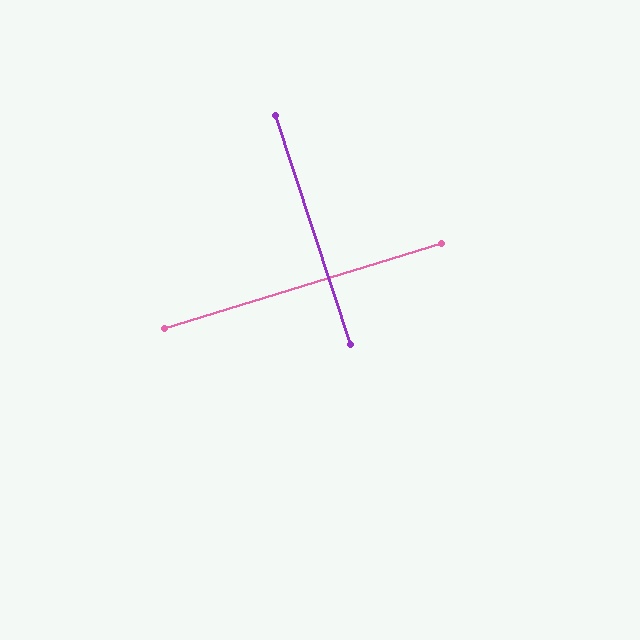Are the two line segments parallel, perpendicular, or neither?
Perpendicular — they meet at approximately 89°.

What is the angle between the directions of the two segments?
Approximately 89 degrees.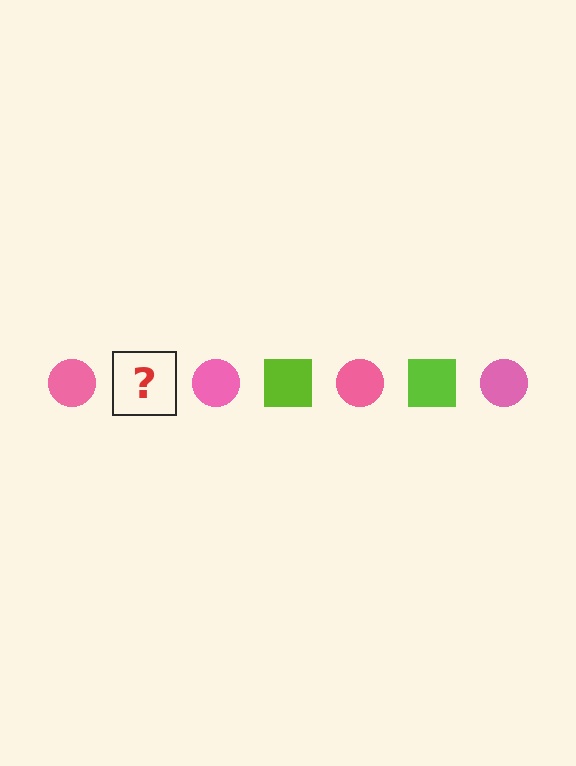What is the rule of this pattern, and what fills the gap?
The rule is that the pattern alternates between pink circle and lime square. The gap should be filled with a lime square.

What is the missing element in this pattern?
The missing element is a lime square.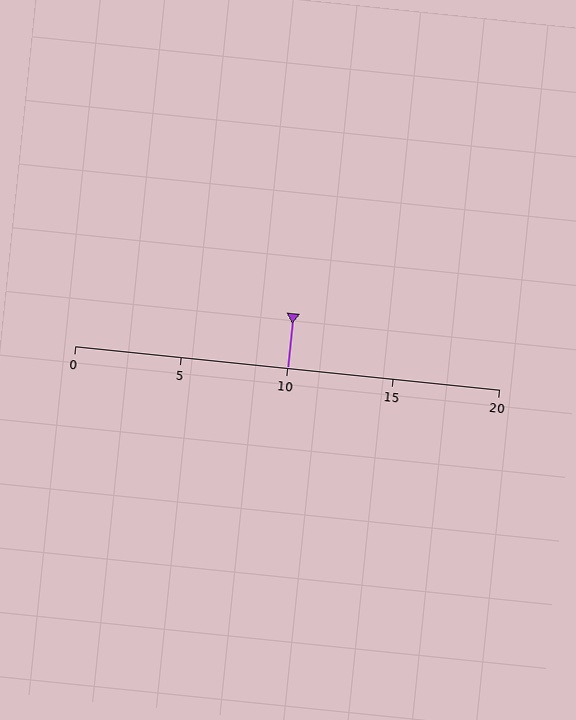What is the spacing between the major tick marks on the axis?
The major ticks are spaced 5 apart.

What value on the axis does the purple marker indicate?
The marker indicates approximately 10.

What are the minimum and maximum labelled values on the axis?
The axis runs from 0 to 20.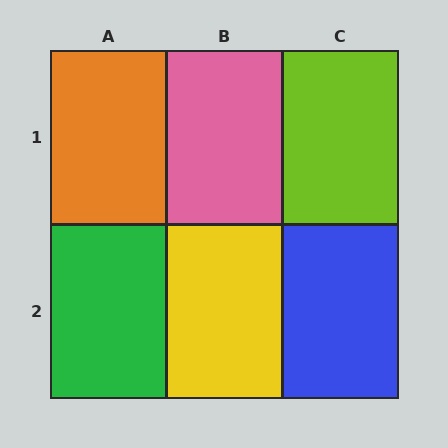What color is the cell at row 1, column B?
Pink.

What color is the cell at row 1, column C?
Lime.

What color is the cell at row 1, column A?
Orange.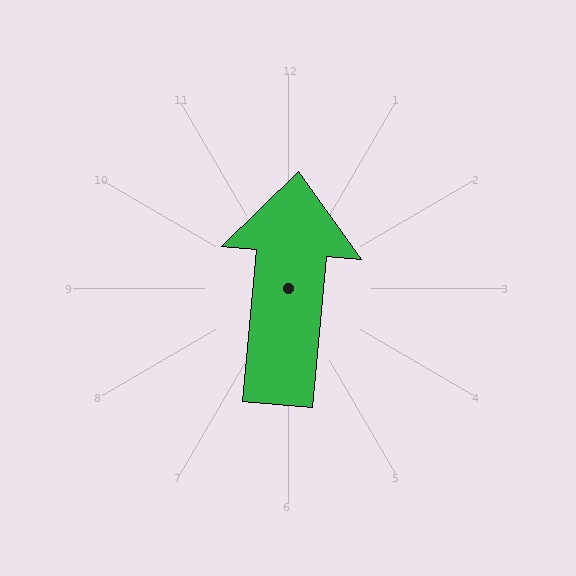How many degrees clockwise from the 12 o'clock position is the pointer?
Approximately 5 degrees.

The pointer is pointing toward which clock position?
Roughly 12 o'clock.